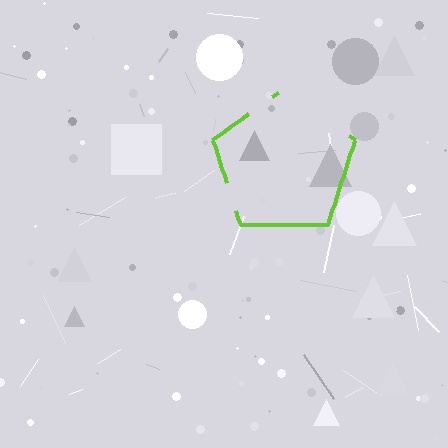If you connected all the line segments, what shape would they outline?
They would outline a pentagon.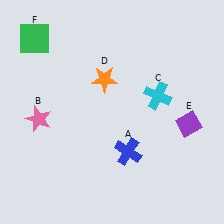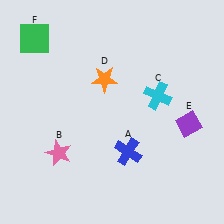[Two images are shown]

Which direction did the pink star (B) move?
The pink star (B) moved down.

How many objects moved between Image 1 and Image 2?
1 object moved between the two images.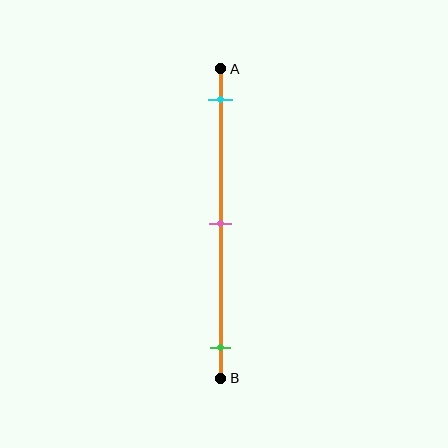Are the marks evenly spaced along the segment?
Yes, the marks are approximately evenly spaced.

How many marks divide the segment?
There are 3 marks dividing the segment.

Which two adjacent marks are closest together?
The cyan and pink marks are the closest adjacent pair.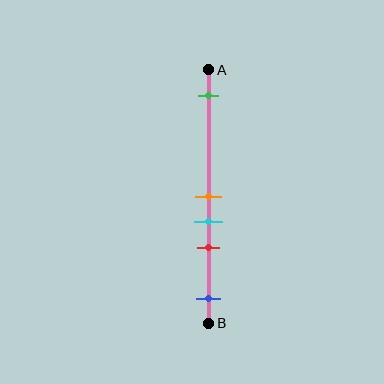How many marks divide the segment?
There are 5 marks dividing the segment.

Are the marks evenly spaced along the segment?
No, the marks are not evenly spaced.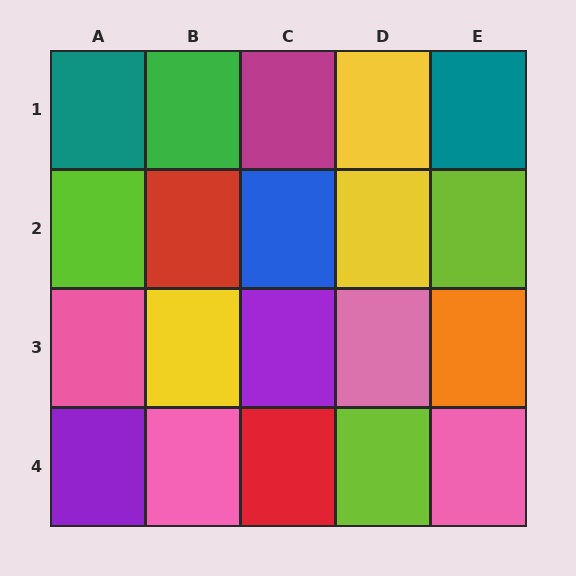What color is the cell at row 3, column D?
Pink.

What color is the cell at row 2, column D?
Yellow.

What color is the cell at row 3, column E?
Orange.